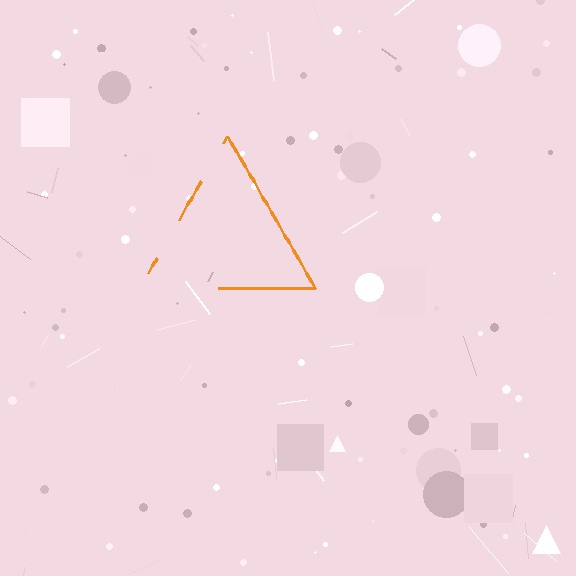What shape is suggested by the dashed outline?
The dashed outline suggests a triangle.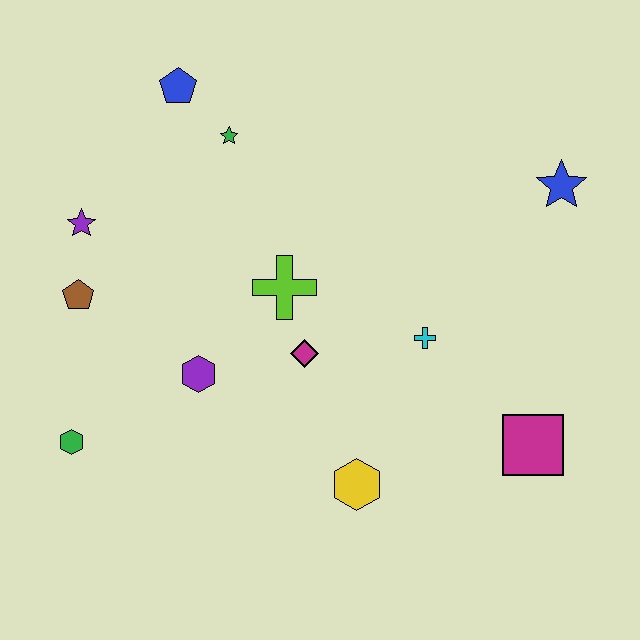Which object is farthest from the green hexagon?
The blue star is farthest from the green hexagon.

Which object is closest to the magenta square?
The cyan cross is closest to the magenta square.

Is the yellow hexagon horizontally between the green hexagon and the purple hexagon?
No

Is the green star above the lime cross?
Yes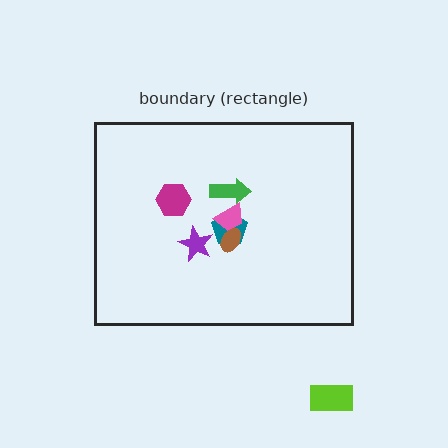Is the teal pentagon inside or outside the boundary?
Inside.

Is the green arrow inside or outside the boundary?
Inside.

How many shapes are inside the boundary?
6 inside, 1 outside.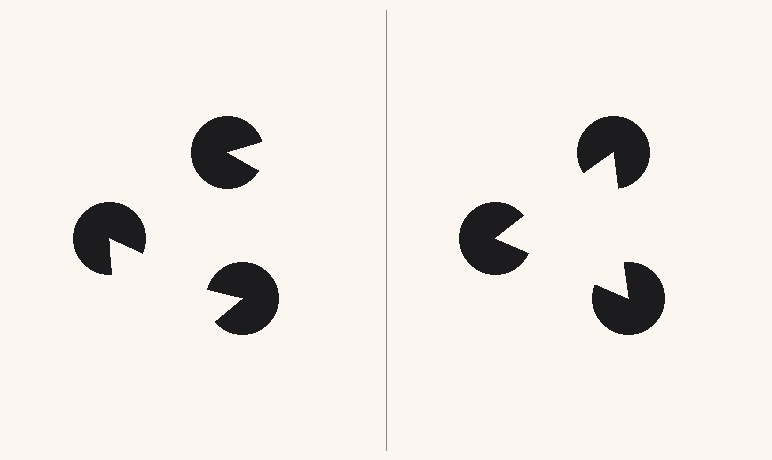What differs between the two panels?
The pac-man discs are positioned identically on both sides; only the wedge orientations differ. On the right they align to a triangle; on the left they are misaligned.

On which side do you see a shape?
An illusory triangle appears on the right side. On the left side the wedge cuts are rotated, so no coherent shape forms.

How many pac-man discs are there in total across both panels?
6 — 3 on each side.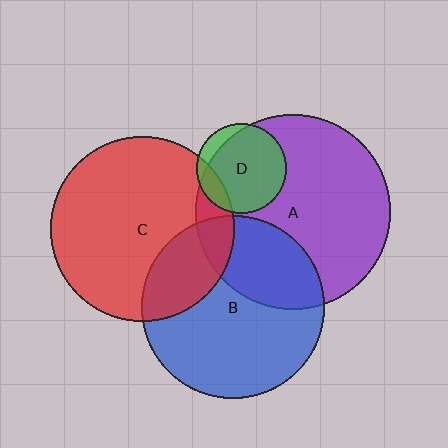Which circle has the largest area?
Circle A (purple).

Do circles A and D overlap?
Yes.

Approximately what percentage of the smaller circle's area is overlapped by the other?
Approximately 85%.